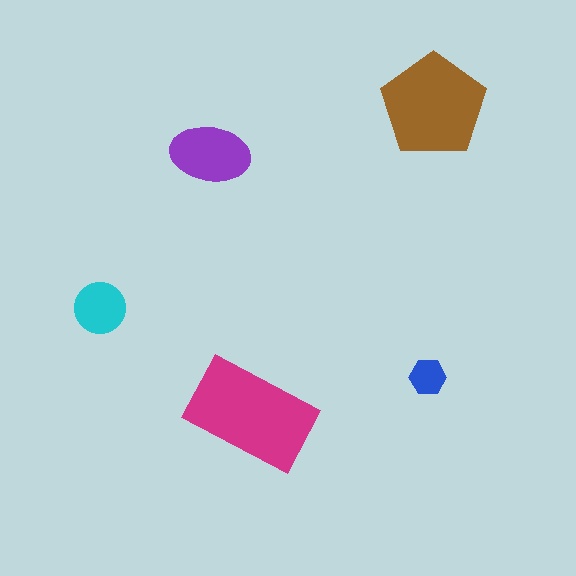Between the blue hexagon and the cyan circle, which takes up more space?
The cyan circle.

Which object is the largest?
The magenta rectangle.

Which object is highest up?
The brown pentagon is topmost.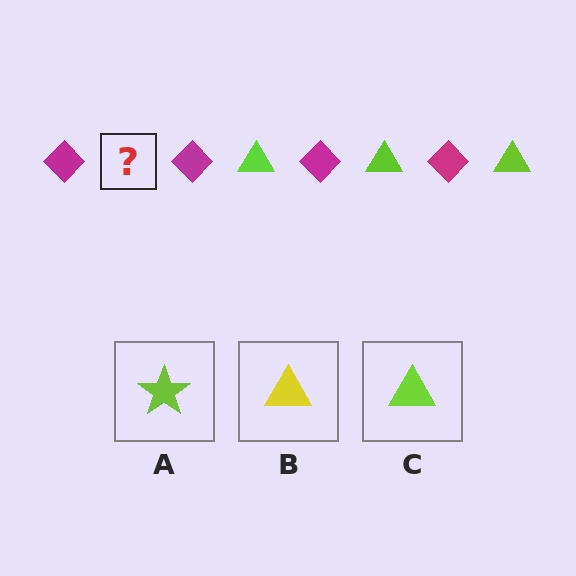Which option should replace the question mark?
Option C.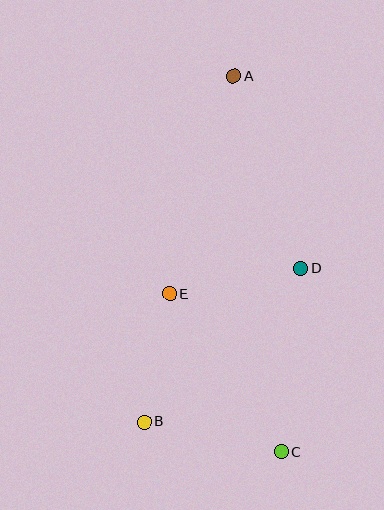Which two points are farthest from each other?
Points A and C are farthest from each other.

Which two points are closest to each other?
Points B and E are closest to each other.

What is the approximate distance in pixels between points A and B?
The distance between A and B is approximately 357 pixels.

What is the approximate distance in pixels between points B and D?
The distance between B and D is approximately 220 pixels.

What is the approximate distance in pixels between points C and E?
The distance between C and E is approximately 193 pixels.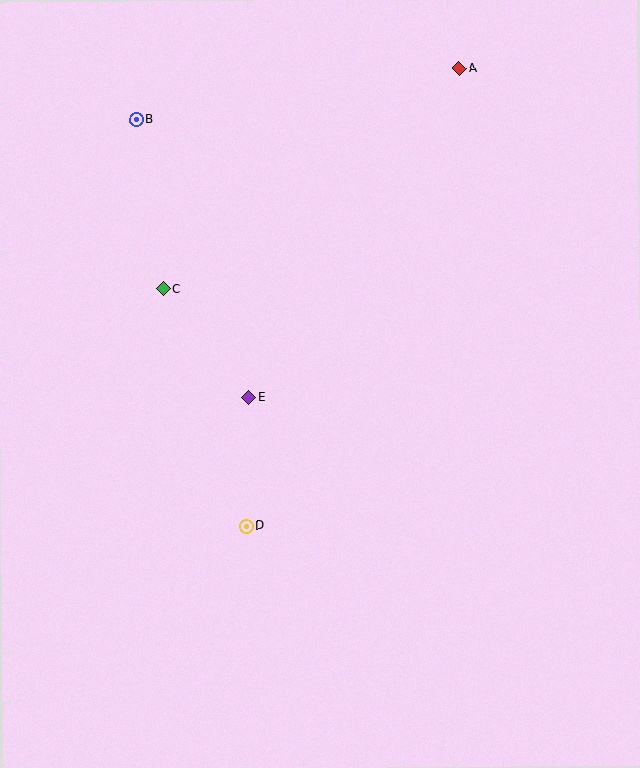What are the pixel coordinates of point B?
Point B is at (136, 120).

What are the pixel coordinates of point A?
Point A is at (459, 68).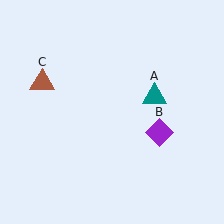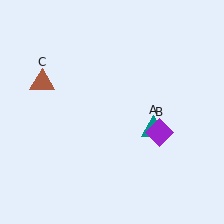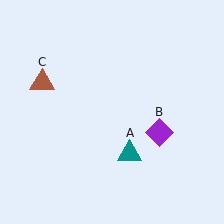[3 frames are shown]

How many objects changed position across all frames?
1 object changed position: teal triangle (object A).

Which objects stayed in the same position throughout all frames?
Purple diamond (object B) and brown triangle (object C) remained stationary.